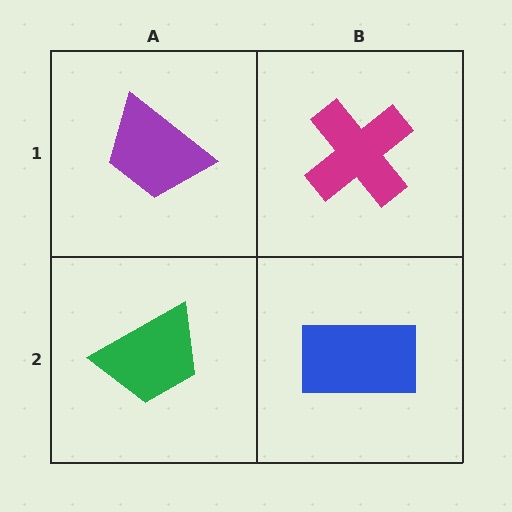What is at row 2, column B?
A blue rectangle.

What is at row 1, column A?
A purple trapezoid.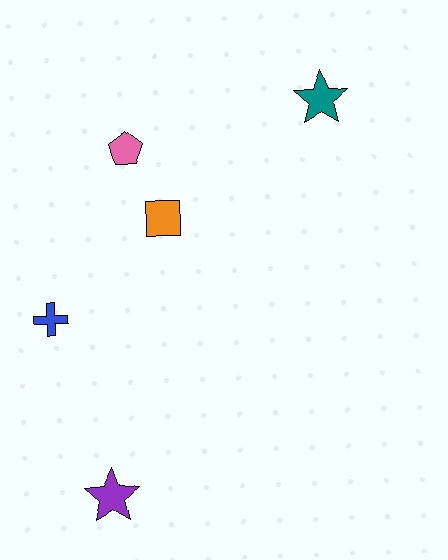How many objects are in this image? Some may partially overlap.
There are 5 objects.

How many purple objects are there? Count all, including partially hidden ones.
There is 1 purple object.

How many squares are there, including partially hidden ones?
There is 1 square.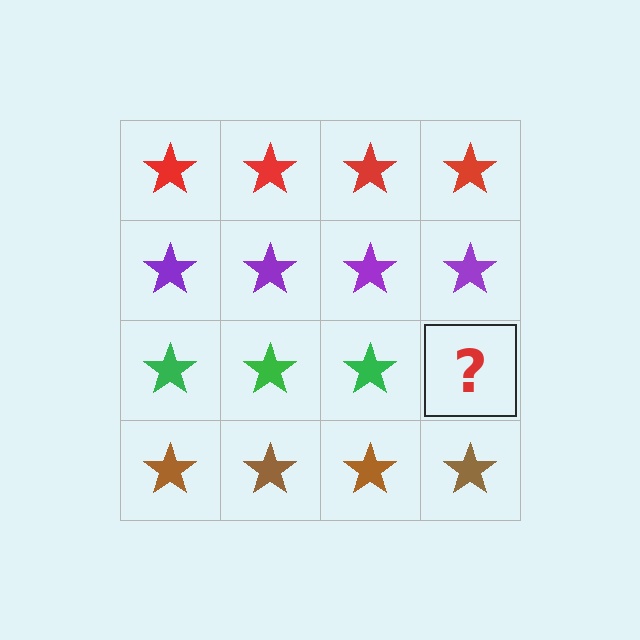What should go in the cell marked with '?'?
The missing cell should contain a green star.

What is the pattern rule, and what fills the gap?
The rule is that each row has a consistent color. The gap should be filled with a green star.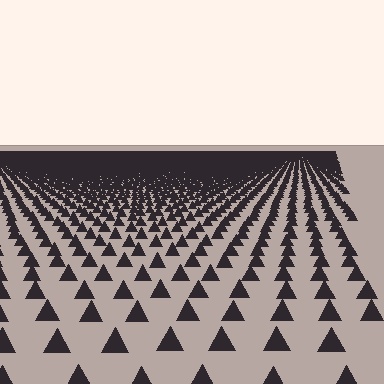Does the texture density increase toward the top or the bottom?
Density increases toward the top.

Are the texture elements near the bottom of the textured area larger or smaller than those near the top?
Larger. Near the bottom, elements are closer to the viewer and appear at a bigger on-screen size.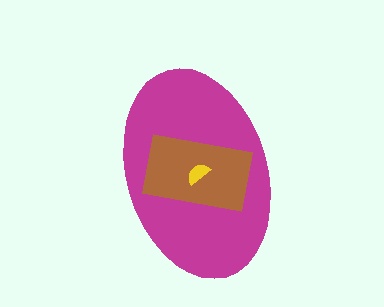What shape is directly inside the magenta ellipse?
The brown rectangle.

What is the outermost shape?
The magenta ellipse.